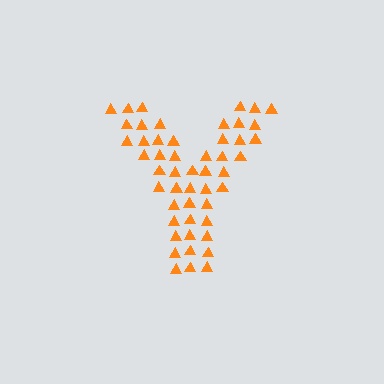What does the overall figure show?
The overall figure shows the letter Y.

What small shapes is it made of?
It is made of small triangles.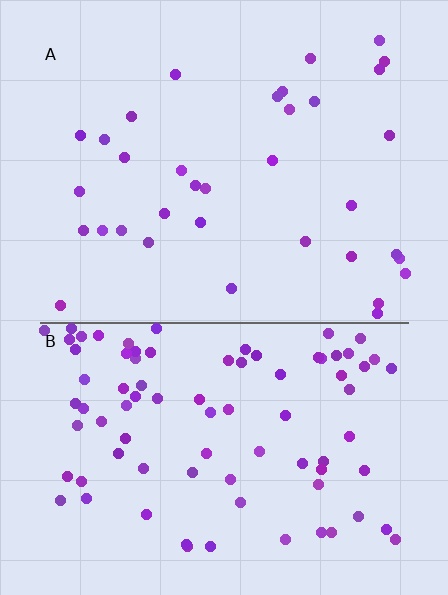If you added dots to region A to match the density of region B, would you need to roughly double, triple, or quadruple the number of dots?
Approximately double.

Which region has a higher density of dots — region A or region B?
B (the bottom).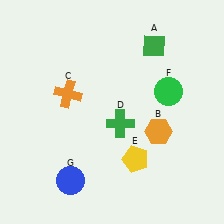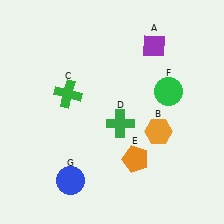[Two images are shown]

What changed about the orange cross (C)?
In Image 1, C is orange. In Image 2, it changed to green.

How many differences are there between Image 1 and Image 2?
There are 3 differences between the two images.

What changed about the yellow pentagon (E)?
In Image 1, E is yellow. In Image 2, it changed to orange.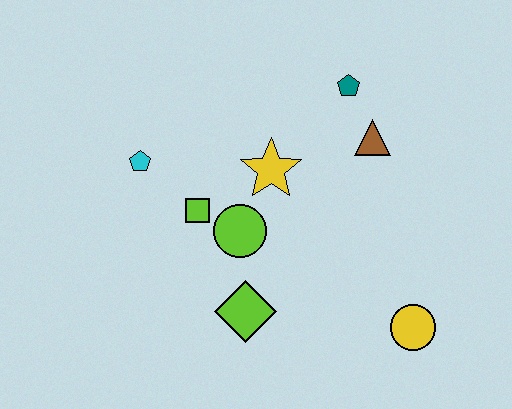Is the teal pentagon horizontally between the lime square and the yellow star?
No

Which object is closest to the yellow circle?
The lime diamond is closest to the yellow circle.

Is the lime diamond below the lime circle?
Yes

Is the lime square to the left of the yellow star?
Yes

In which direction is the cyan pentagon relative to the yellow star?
The cyan pentagon is to the left of the yellow star.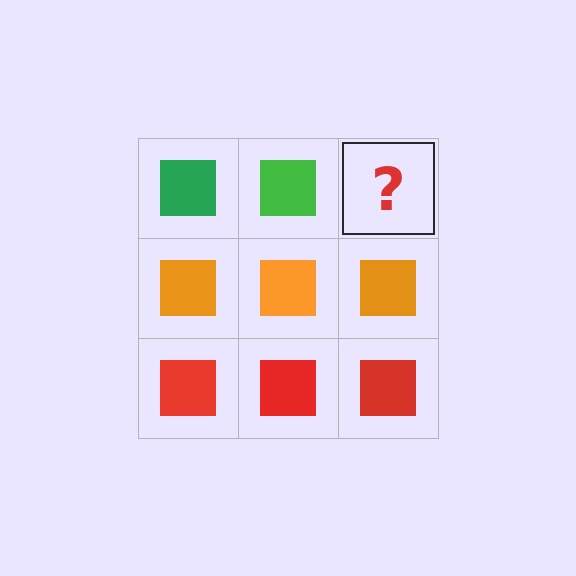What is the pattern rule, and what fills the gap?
The rule is that each row has a consistent color. The gap should be filled with a green square.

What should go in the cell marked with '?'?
The missing cell should contain a green square.